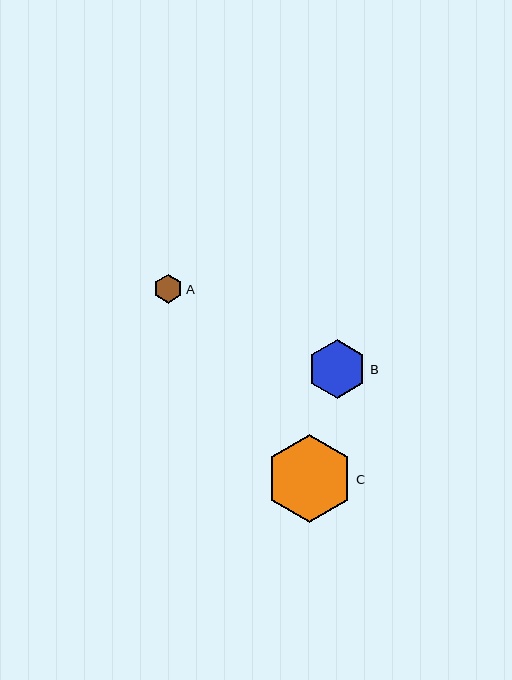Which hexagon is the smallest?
Hexagon A is the smallest with a size of approximately 29 pixels.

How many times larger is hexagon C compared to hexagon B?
Hexagon C is approximately 1.5 times the size of hexagon B.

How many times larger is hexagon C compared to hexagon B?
Hexagon C is approximately 1.5 times the size of hexagon B.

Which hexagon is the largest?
Hexagon C is the largest with a size of approximately 88 pixels.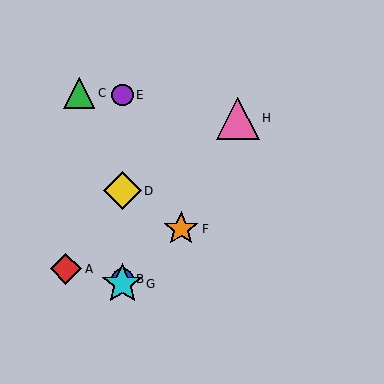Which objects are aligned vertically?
Objects B, D, E, G are aligned vertically.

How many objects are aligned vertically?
4 objects (B, D, E, G) are aligned vertically.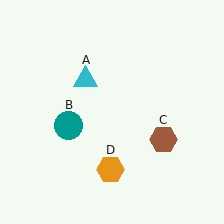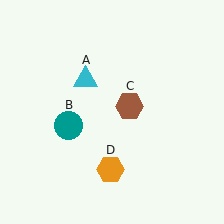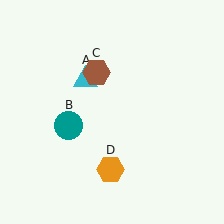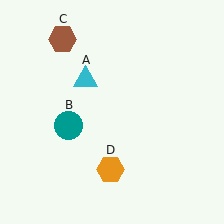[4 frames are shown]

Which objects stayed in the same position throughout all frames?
Cyan triangle (object A) and teal circle (object B) and orange hexagon (object D) remained stationary.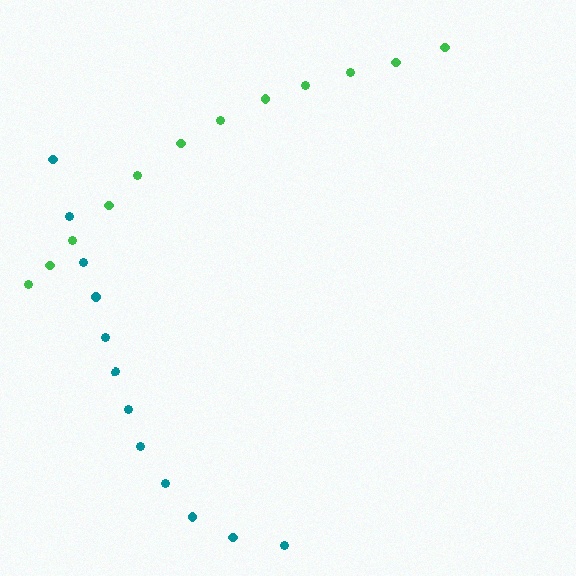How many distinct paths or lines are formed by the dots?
There are 2 distinct paths.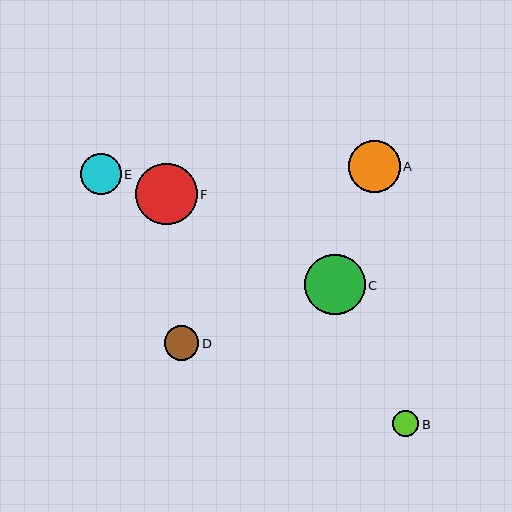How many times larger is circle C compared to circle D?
Circle C is approximately 1.8 times the size of circle D.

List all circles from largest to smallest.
From largest to smallest: F, C, A, E, D, B.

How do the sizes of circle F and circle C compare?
Circle F and circle C are approximately the same size.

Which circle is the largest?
Circle F is the largest with a size of approximately 61 pixels.